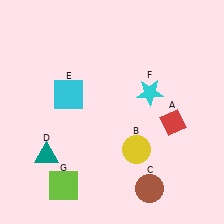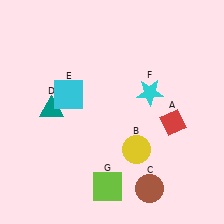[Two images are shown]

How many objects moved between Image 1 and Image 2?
2 objects moved between the two images.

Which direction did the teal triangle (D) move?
The teal triangle (D) moved up.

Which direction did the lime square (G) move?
The lime square (G) moved right.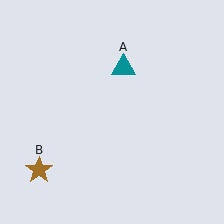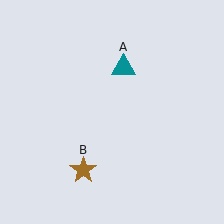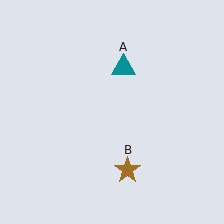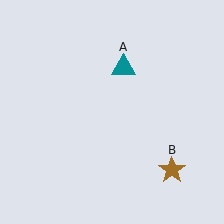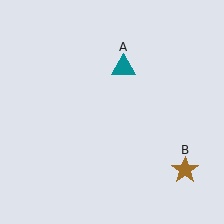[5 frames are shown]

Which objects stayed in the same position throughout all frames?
Teal triangle (object A) remained stationary.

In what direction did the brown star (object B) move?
The brown star (object B) moved right.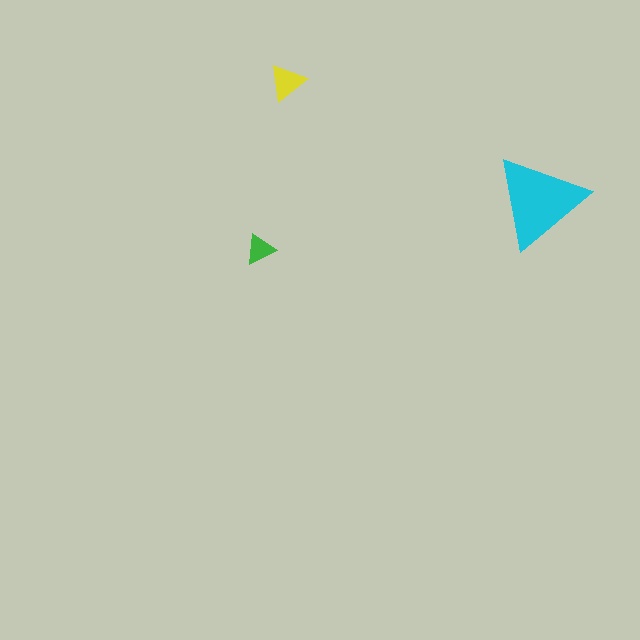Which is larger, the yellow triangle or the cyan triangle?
The cyan one.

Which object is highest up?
The yellow triangle is topmost.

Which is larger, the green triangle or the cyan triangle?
The cyan one.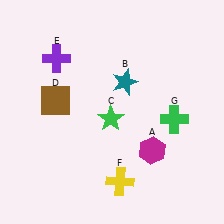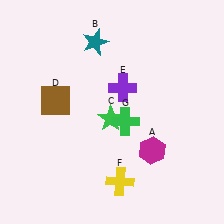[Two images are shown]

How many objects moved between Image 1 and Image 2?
3 objects moved between the two images.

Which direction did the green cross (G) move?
The green cross (G) moved left.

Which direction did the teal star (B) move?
The teal star (B) moved up.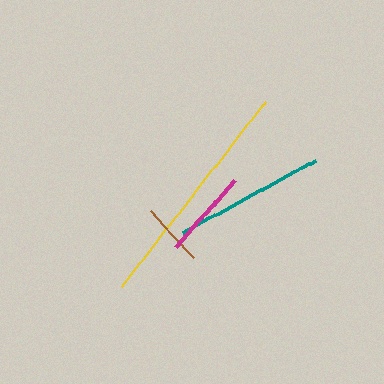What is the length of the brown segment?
The brown segment is approximately 64 pixels long.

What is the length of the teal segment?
The teal segment is approximately 151 pixels long.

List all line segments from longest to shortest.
From longest to shortest: yellow, teal, magenta, brown.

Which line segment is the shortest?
The brown line is the shortest at approximately 64 pixels.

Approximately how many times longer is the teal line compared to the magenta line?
The teal line is approximately 1.7 times the length of the magenta line.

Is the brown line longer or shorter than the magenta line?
The magenta line is longer than the brown line.